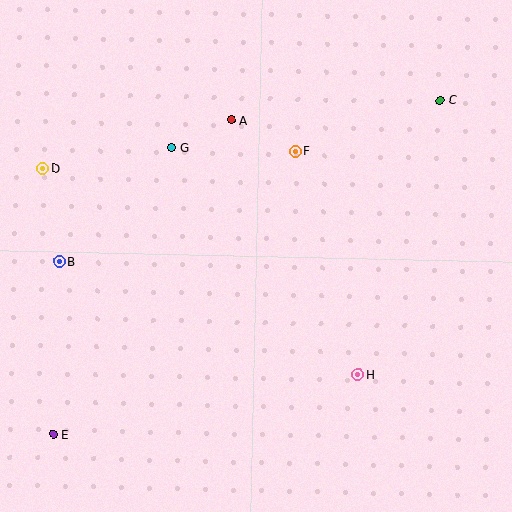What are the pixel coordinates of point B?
Point B is at (59, 261).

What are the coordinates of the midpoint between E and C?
The midpoint between E and C is at (247, 267).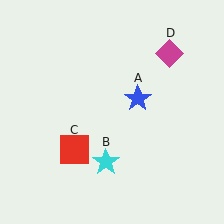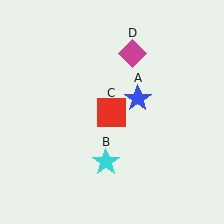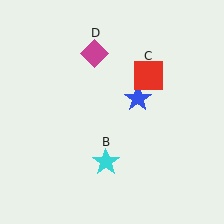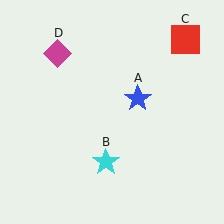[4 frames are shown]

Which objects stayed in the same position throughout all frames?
Blue star (object A) and cyan star (object B) remained stationary.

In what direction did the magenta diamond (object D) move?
The magenta diamond (object D) moved left.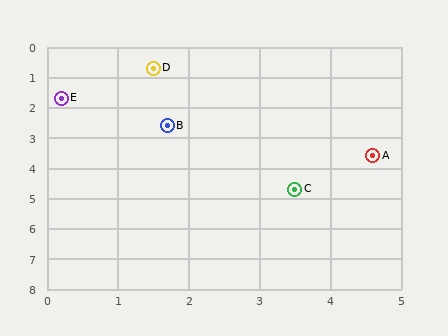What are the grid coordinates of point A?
Point A is at approximately (4.6, 3.6).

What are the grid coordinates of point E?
Point E is at approximately (0.2, 1.7).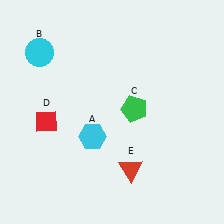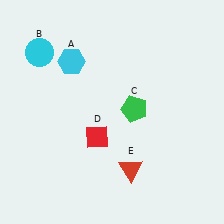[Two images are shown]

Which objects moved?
The objects that moved are: the cyan hexagon (A), the red diamond (D).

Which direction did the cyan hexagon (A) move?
The cyan hexagon (A) moved up.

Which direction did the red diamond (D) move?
The red diamond (D) moved right.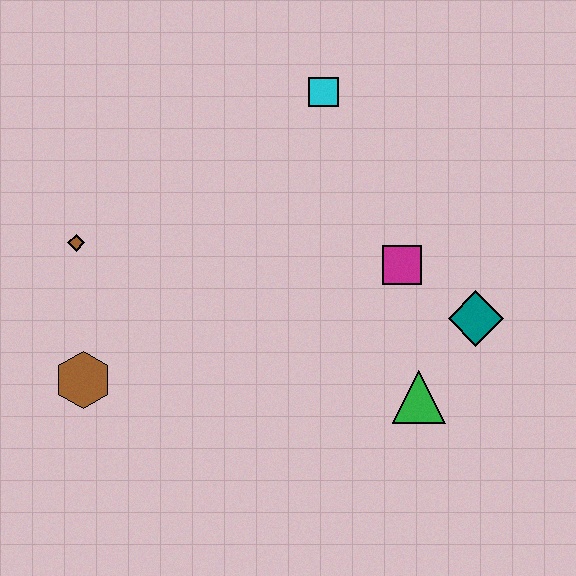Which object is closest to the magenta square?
The teal diamond is closest to the magenta square.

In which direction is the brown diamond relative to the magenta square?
The brown diamond is to the left of the magenta square.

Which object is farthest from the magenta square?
The brown hexagon is farthest from the magenta square.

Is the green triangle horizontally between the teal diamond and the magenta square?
Yes